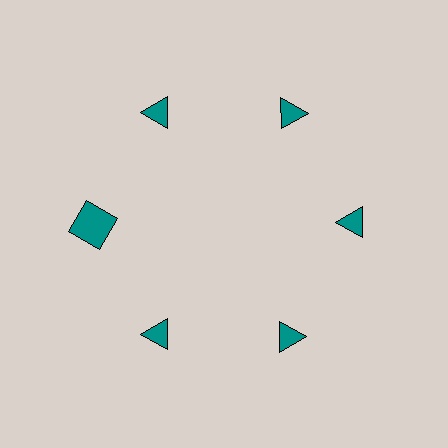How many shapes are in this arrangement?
There are 6 shapes arranged in a ring pattern.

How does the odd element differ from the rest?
It has a different shape: square instead of triangle.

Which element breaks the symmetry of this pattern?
The teal square at roughly the 9 o'clock position breaks the symmetry. All other shapes are teal triangles.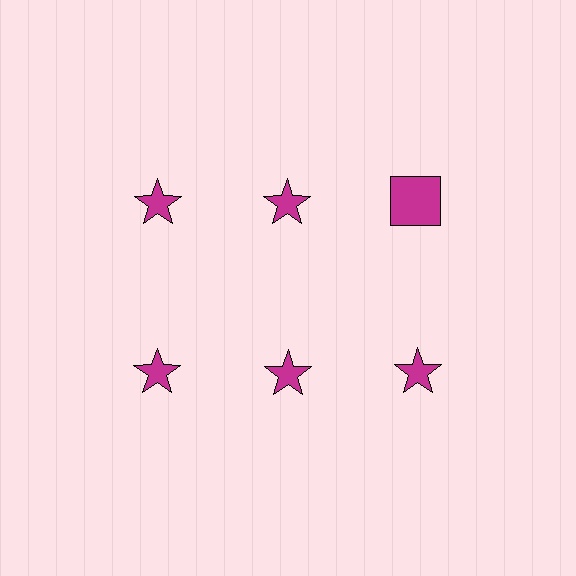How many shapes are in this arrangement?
There are 6 shapes arranged in a grid pattern.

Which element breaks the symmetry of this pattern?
The magenta square in the top row, center column breaks the symmetry. All other shapes are magenta stars.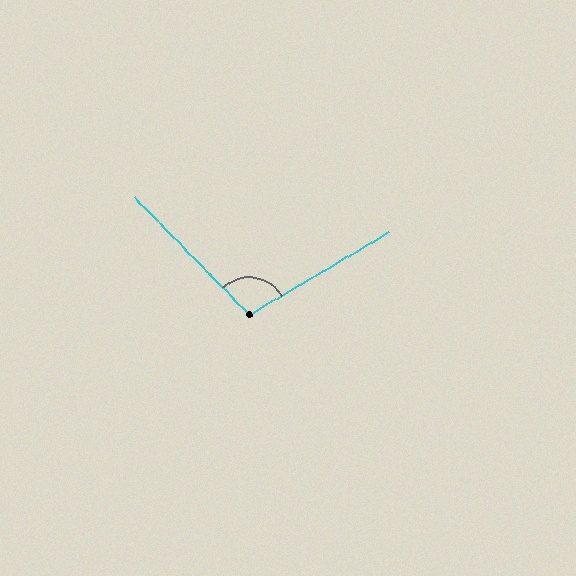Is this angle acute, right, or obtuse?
It is obtuse.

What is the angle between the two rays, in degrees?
Approximately 104 degrees.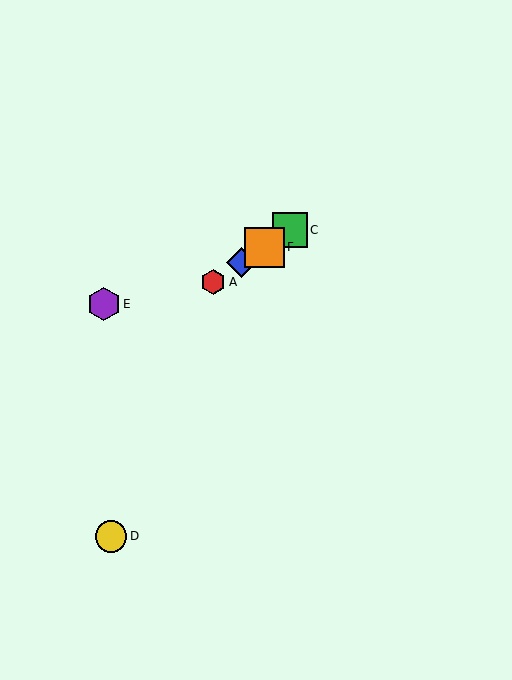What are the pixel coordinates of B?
Object B is at (241, 263).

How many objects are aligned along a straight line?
4 objects (A, B, C, F) are aligned along a straight line.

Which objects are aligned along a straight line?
Objects A, B, C, F are aligned along a straight line.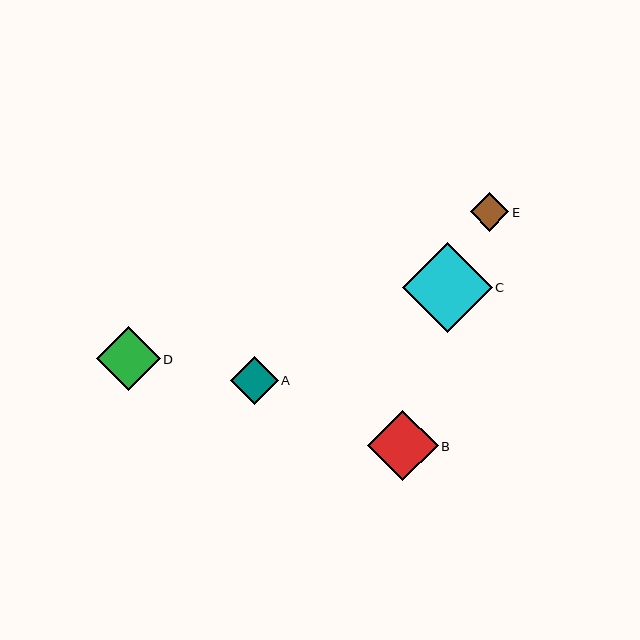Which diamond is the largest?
Diamond C is the largest with a size of approximately 89 pixels.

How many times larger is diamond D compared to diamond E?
Diamond D is approximately 1.7 times the size of diamond E.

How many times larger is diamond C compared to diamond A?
Diamond C is approximately 1.9 times the size of diamond A.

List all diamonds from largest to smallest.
From largest to smallest: C, B, D, A, E.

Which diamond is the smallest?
Diamond E is the smallest with a size of approximately 38 pixels.